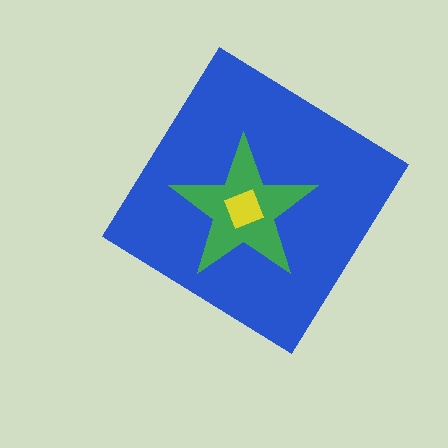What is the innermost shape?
The yellow square.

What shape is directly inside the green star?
The yellow square.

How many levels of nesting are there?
3.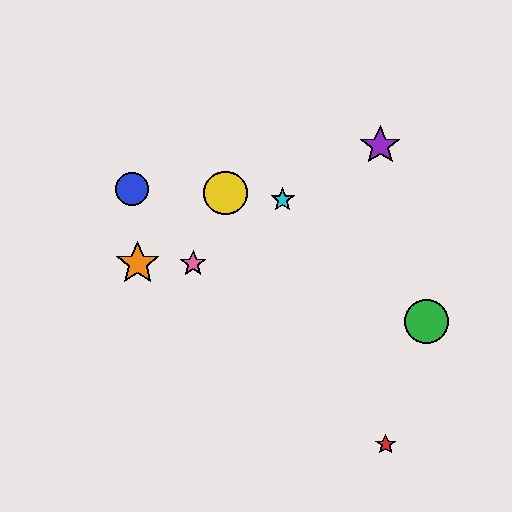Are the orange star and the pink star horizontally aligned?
Yes, both are at y≈264.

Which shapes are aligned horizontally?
The orange star, the pink star are aligned horizontally.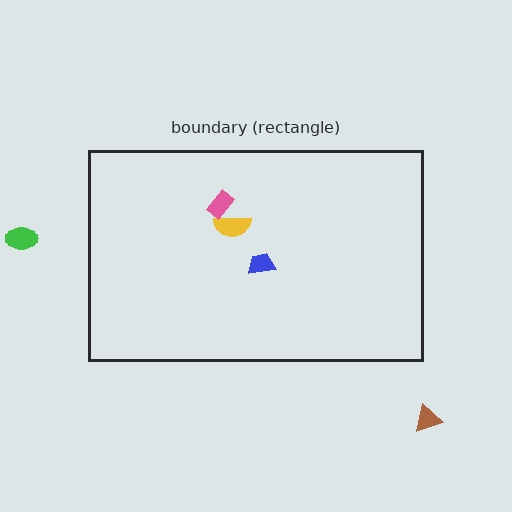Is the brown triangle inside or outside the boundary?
Outside.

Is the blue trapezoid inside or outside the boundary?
Inside.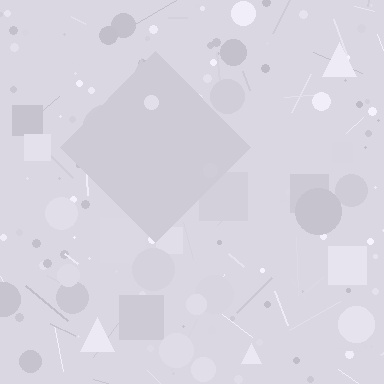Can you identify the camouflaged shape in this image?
The camouflaged shape is a diamond.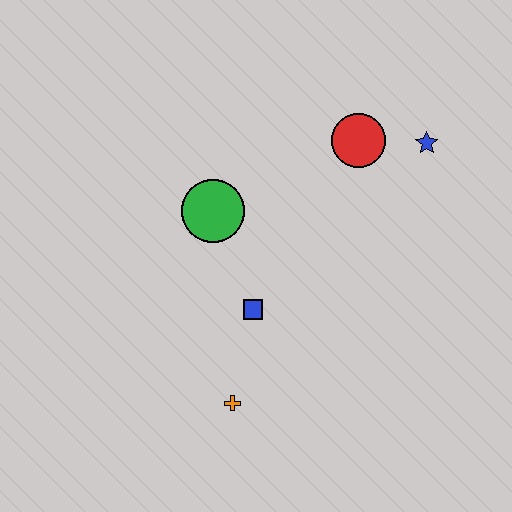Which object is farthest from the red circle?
The orange cross is farthest from the red circle.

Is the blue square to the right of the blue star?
No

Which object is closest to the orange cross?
The blue square is closest to the orange cross.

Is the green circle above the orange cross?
Yes